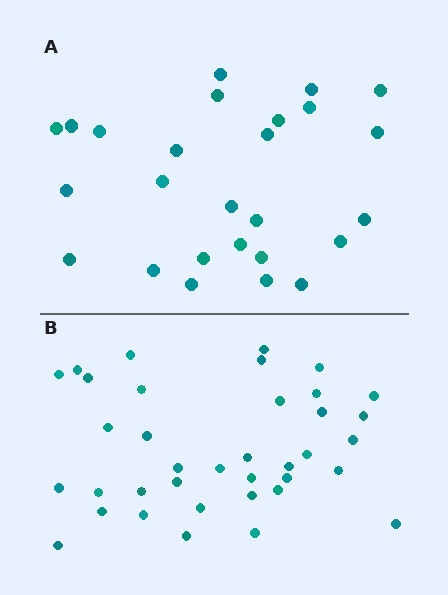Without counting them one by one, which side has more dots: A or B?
Region B (the bottom region) has more dots.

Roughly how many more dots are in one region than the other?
Region B has roughly 12 or so more dots than region A.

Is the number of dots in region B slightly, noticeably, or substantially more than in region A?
Region B has noticeably more, but not dramatically so. The ratio is roughly 1.4 to 1.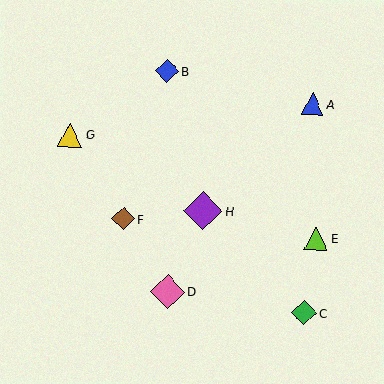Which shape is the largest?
The purple diamond (labeled H) is the largest.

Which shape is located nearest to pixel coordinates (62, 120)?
The yellow triangle (labeled G) at (70, 135) is nearest to that location.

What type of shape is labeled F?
Shape F is a brown diamond.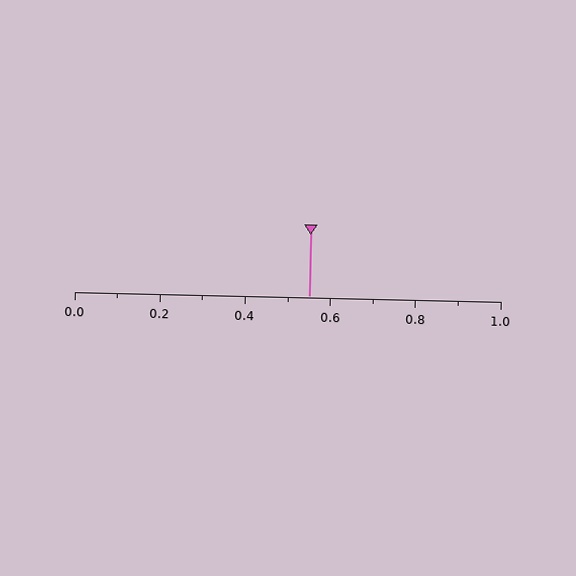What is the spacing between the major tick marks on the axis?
The major ticks are spaced 0.2 apart.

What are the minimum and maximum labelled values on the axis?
The axis runs from 0.0 to 1.0.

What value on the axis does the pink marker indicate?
The marker indicates approximately 0.55.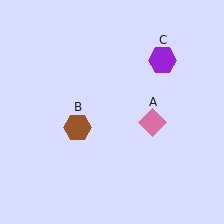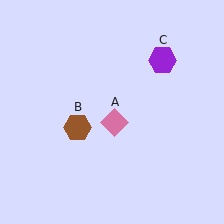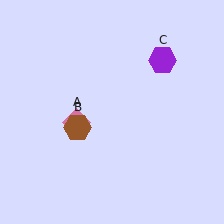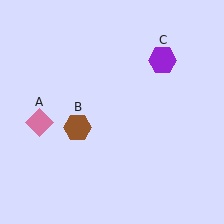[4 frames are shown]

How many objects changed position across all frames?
1 object changed position: pink diamond (object A).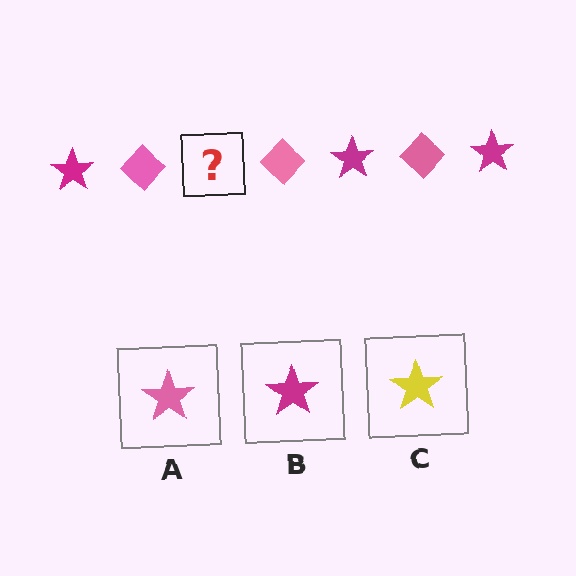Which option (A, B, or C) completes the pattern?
B.